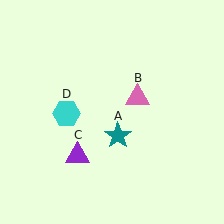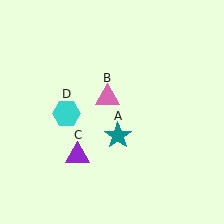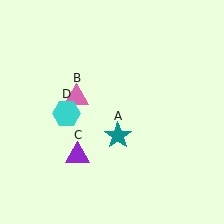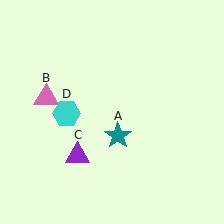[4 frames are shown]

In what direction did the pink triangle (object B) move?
The pink triangle (object B) moved left.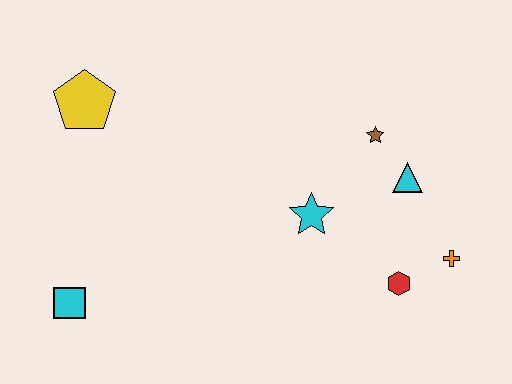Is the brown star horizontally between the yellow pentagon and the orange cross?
Yes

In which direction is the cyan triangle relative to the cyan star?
The cyan triangle is to the right of the cyan star.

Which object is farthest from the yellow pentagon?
The orange cross is farthest from the yellow pentagon.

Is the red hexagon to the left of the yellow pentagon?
No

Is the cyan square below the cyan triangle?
Yes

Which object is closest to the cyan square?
The yellow pentagon is closest to the cyan square.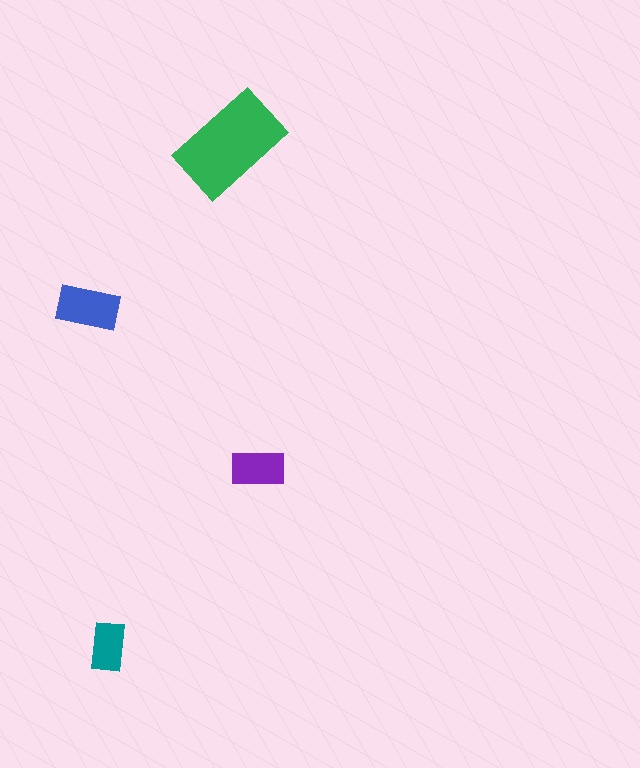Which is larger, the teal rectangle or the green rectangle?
The green one.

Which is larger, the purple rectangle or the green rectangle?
The green one.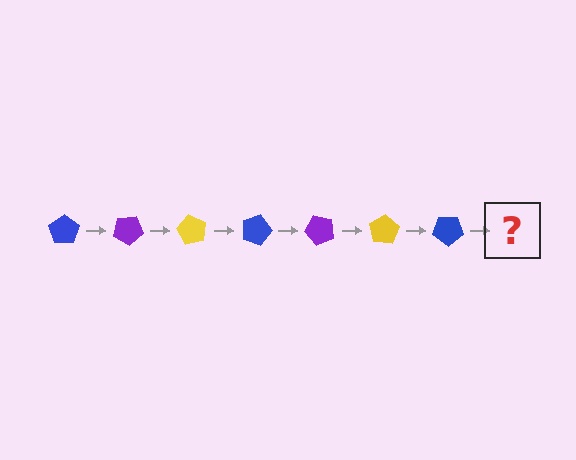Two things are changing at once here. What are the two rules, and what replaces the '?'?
The two rules are that it rotates 30 degrees each step and the color cycles through blue, purple, and yellow. The '?' should be a purple pentagon, rotated 210 degrees from the start.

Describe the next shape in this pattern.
It should be a purple pentagon, rotated 210 degrees from the start.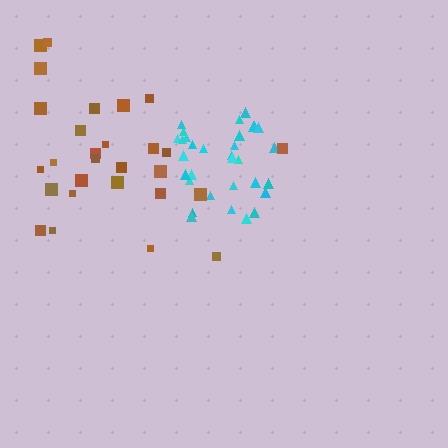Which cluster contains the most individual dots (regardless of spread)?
Cyan (32).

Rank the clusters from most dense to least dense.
cyan, brown.